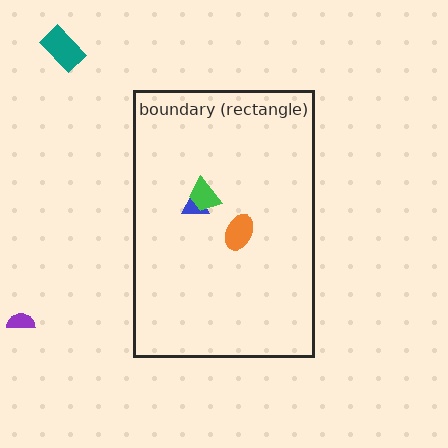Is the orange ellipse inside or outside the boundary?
Inside.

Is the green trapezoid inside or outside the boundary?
Inside.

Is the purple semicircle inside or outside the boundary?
Outside.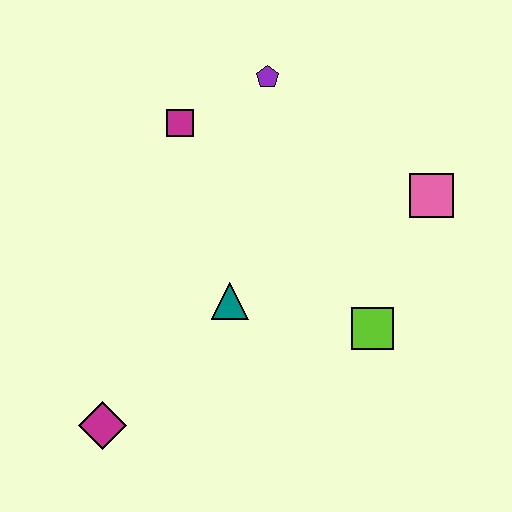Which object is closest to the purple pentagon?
The magenta square is closest to the purple pentagon.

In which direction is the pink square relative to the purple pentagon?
The pink square is to the right of the purple pentagon.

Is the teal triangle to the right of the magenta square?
Yes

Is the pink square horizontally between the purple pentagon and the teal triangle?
No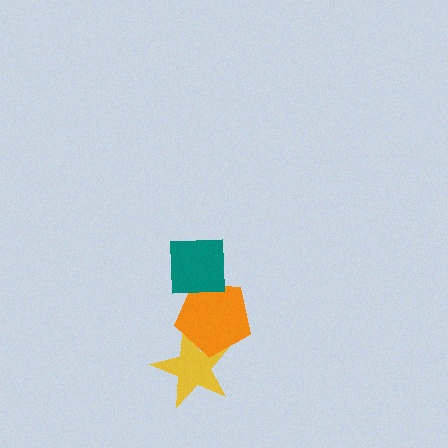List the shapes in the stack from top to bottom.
From top to bottom: the teal square, the orange pentagon, the yellow star.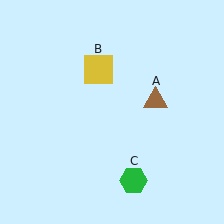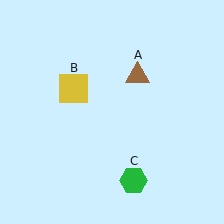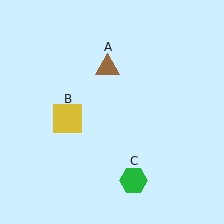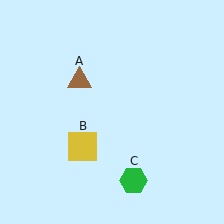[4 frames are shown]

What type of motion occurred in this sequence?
The brown triangle (object A), yellow square (object B) rotated counterclockwise around the center of the scene.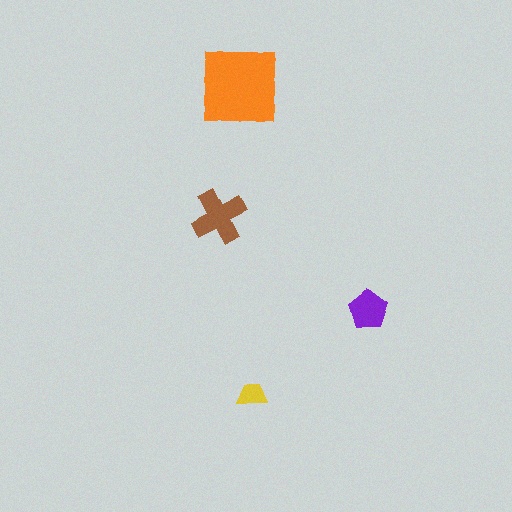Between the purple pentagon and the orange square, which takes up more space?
The orange square.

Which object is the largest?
The orange square.